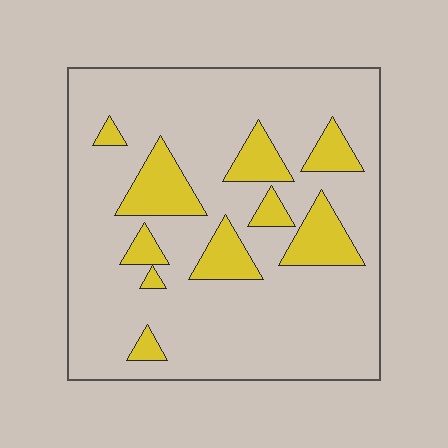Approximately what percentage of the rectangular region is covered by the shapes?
Approximately 20%.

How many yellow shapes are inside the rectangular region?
10.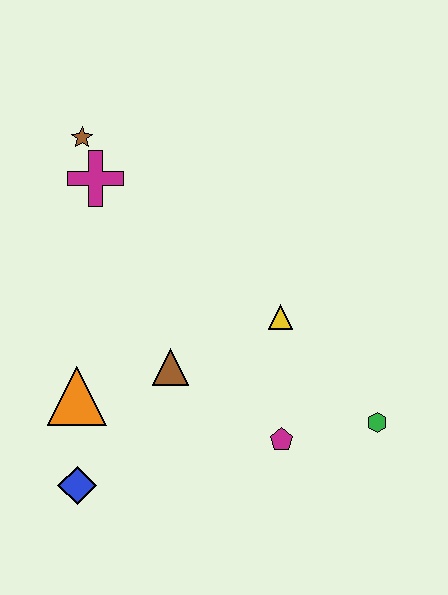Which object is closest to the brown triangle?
The orange triangle is closest to the brown triangle.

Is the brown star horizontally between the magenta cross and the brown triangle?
No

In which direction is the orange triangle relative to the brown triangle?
The orange triangle is to the left of the brown triangle.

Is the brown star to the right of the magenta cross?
No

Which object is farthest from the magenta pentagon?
The brown star is farthest from the magenta pentagon.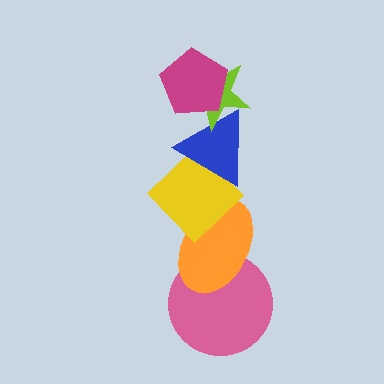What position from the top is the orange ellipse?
The orange ellipse is 5th from the top.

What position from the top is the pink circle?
The pink circle is 6th from the top.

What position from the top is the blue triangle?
The blue triangle is 3rd from the top.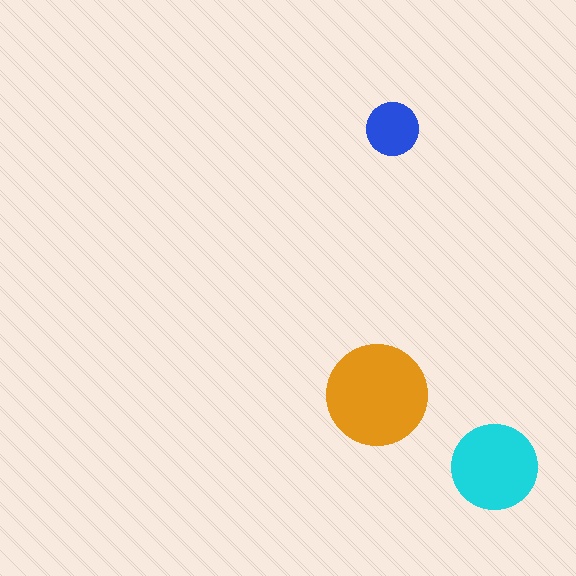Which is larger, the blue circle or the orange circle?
The orange one.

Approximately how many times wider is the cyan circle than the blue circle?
About 1.5 times wider.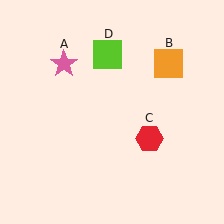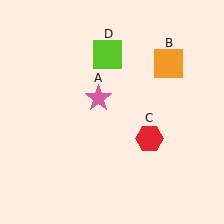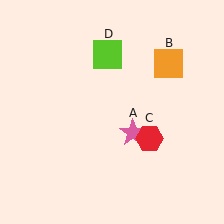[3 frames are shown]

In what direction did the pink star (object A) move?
The pink star (object A) moved down and to the right.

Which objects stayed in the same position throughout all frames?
Orange square (object B) and red hexagon (object C) and lime square (object D) remained stationary.